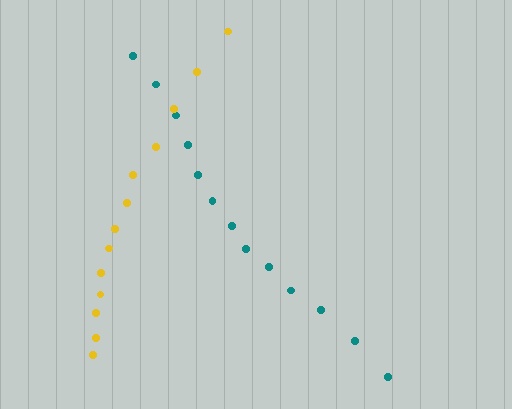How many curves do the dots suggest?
There are 2 distinct paths.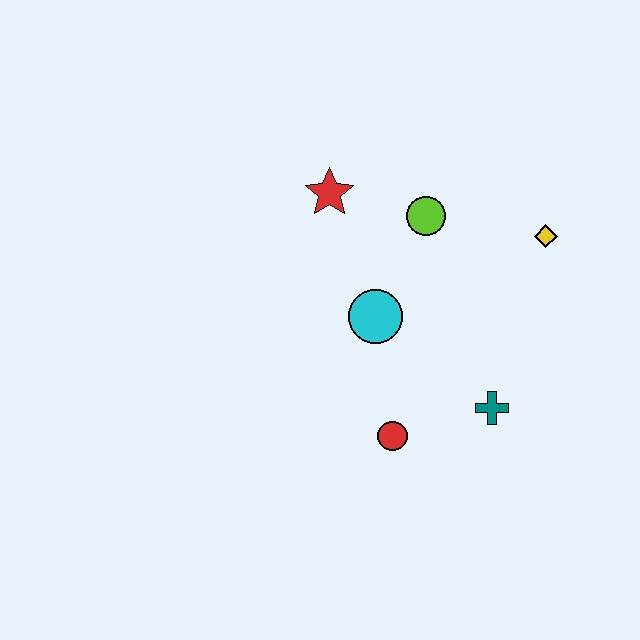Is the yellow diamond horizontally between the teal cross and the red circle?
No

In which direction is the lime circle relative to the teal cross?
The lime circle is above the teal cross.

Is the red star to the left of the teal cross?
Yes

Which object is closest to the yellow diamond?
The lime circle is closest to the yellow diamond.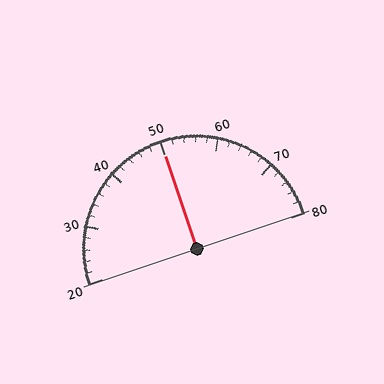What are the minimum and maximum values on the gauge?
The gauge ranges from 20 to 80.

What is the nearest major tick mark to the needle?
The nearest major tick mark is 50.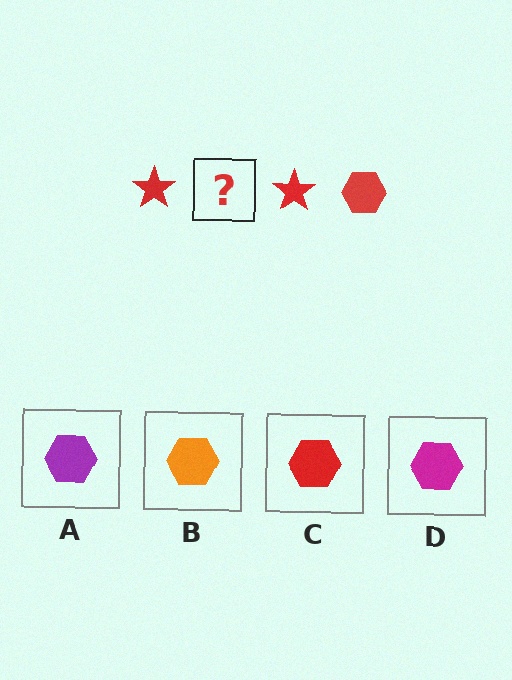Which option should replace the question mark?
Option C.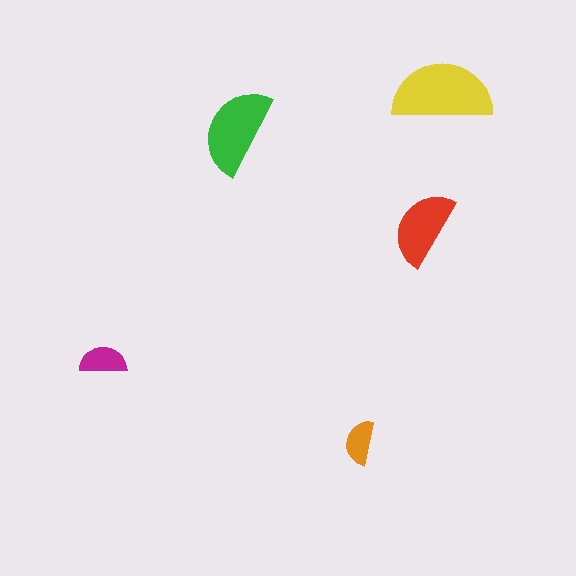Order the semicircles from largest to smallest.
the yellow one, the green one, the red one, the magenta one, the orange one.